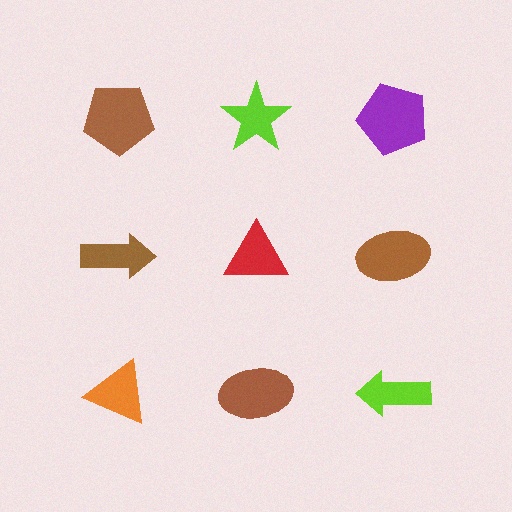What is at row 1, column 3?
A purple pentagon.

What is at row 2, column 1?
A brown arrow.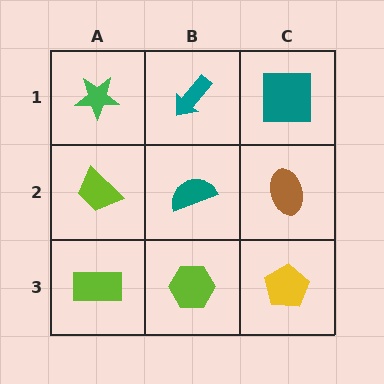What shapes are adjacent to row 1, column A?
A lime trapezoid (row 2, column A), a teal arrow (row 1, column B).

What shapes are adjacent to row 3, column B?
A teal semicircle (row 2, column B), a lime rectangle (row 3, column A), a yellow pentagon (row 3, column C).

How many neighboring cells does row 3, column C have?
2.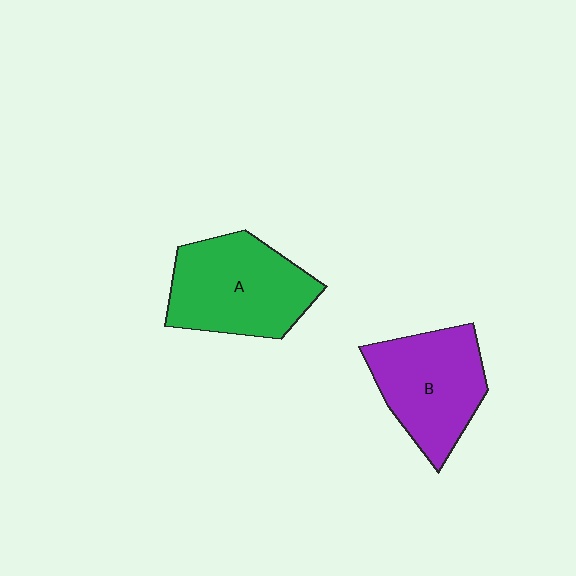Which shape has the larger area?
Shape A (green).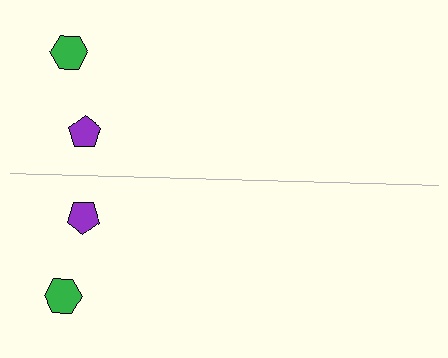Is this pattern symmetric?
Yes, this pattern has bilateral (reflection) symmetry.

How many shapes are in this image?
There are 4 shapes in this image.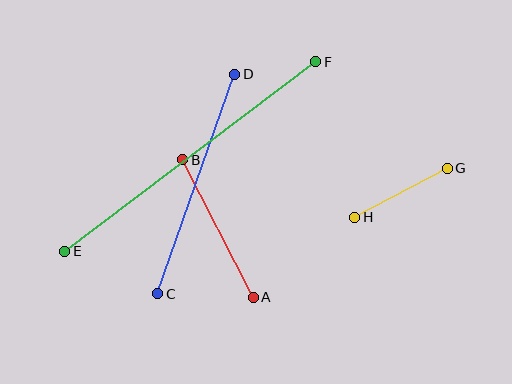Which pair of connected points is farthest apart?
Points E and F are farthest apart.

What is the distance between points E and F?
The distance is approximately 315 pixels.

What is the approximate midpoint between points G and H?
The midpoint is at approximately (401, 193) pixels.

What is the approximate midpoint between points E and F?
The midpoint is at approximately (190, 156) pixels.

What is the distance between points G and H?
The distance is approximately 105 pixels.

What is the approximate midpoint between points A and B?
The midpoint is at approximately (218, 228) pixels.